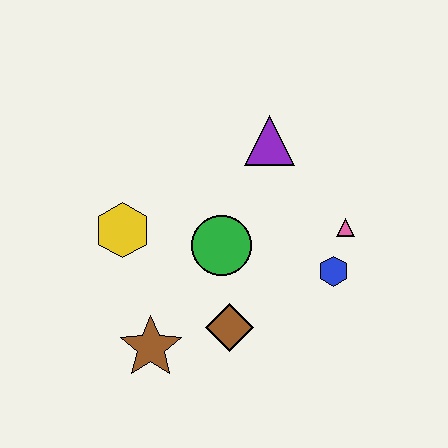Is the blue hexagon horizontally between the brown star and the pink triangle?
Yes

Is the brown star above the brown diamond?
No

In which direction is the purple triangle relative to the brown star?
The purple triangle is above the brown star.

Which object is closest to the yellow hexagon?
The green circle is closest to the yellow hexagon.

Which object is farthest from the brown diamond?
The purple triangle is farthest from the brown diamond.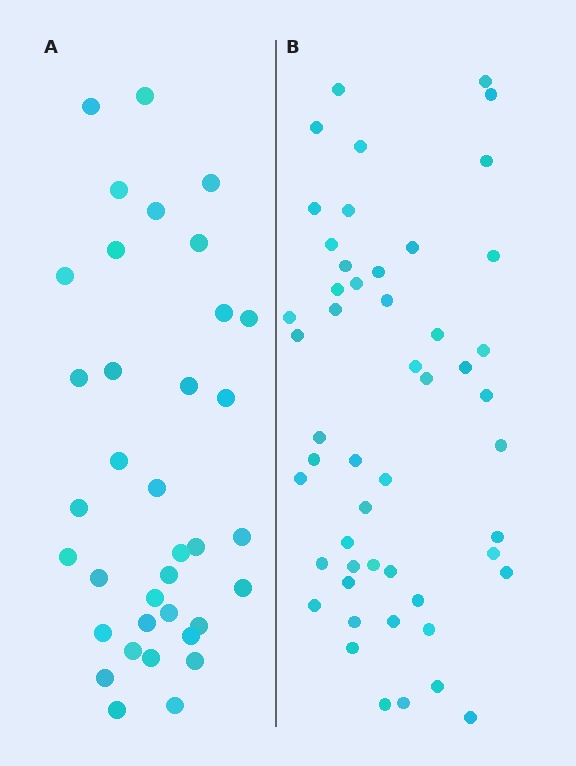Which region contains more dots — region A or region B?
Region B (the right region) has more dots.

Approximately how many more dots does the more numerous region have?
Region B has approximately 15 more dots than region A.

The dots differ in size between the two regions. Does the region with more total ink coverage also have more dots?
No. Region A has more total ink coverage because its dots are larger, but region B actually contains more individual dots. Total area can be misleading — the number of items is what matters here.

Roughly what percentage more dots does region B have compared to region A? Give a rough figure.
About 40% more.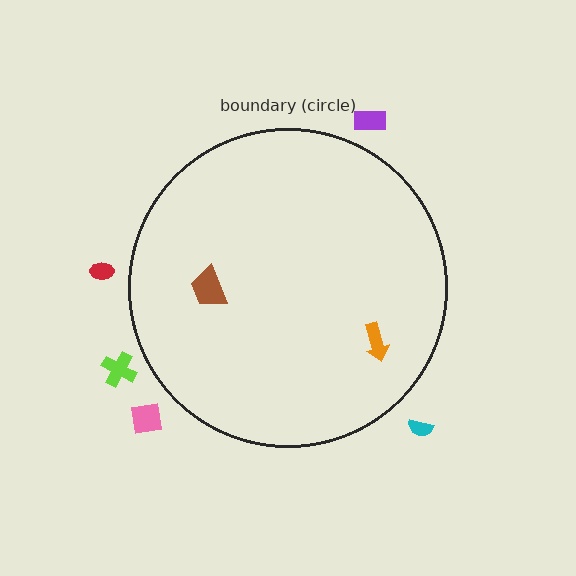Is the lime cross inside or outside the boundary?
Outside.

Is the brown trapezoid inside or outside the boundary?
Inside.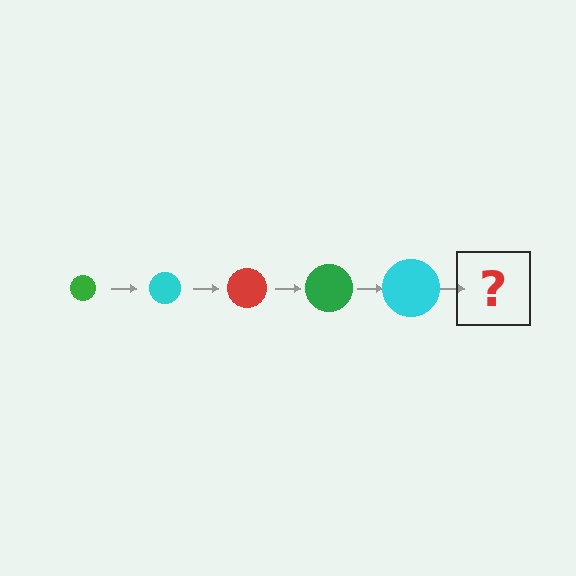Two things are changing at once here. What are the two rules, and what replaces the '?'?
The two rules are that the circle grows larger each step and the color cycles through green, cyan, and red. The '?' should be a red circle, larger than the previous one.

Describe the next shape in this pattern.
It should be a red circle, larger than the previous one.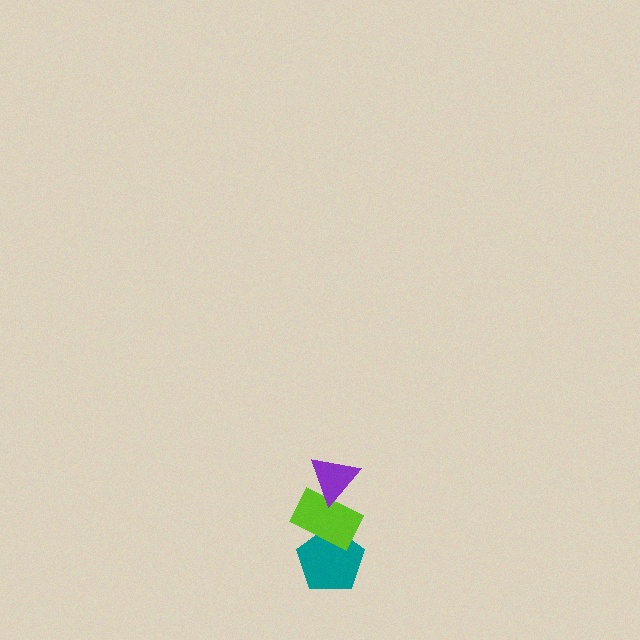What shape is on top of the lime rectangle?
The purple triangle is on top of the lime rectangle.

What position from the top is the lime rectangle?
The lime rectangle is 2nd from the top.